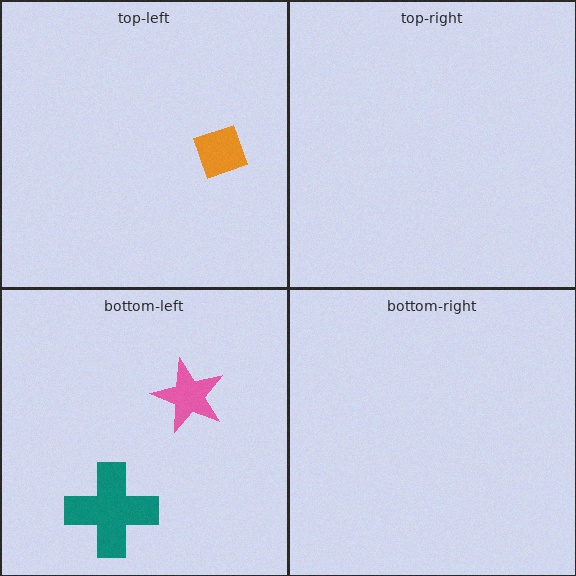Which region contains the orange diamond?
The top-left region.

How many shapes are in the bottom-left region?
2.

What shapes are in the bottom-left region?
The pink star, the teal cross.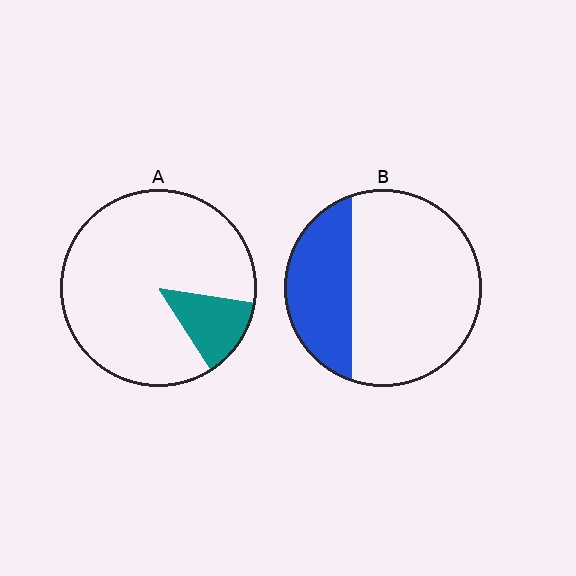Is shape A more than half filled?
No.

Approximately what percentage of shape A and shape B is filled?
A is approximately 15% and B is approximately 30%.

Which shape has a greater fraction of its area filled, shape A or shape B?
Shape B.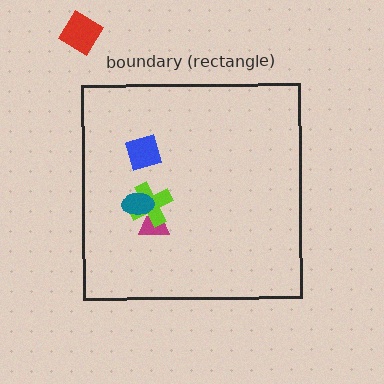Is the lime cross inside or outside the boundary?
Inside.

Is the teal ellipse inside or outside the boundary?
Inside.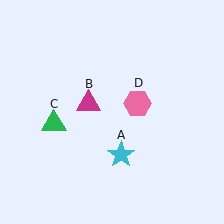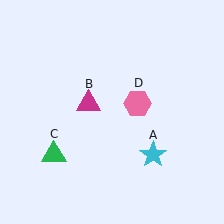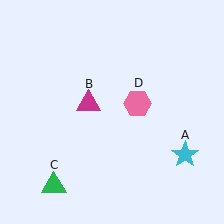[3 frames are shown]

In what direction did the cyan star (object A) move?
The cyan star (object A) moved right.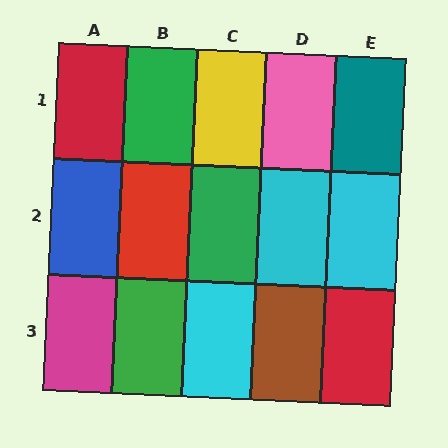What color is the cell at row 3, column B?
Green.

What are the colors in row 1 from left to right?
Red, green, yellow, pink, teal.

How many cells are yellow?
1 cell is yellow.